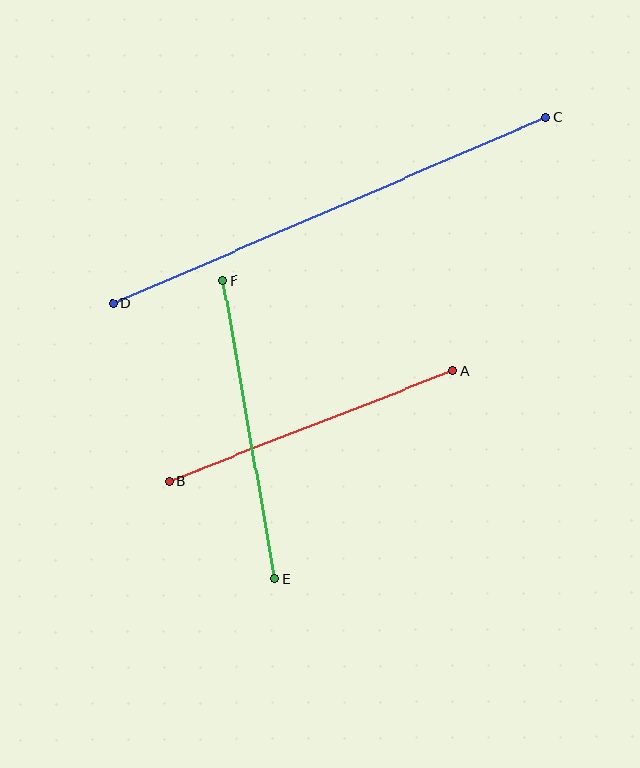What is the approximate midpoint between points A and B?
The midpoint is at approximately (311, 426) pixels.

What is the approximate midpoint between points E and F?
The midpoint is at approximately (249, 430) pixels.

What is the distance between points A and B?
The distance is approximately 304 pixels.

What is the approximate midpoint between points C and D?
The midpoint is at approximately (329, 210) pixels.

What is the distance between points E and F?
The distance is approximately 303 pixels.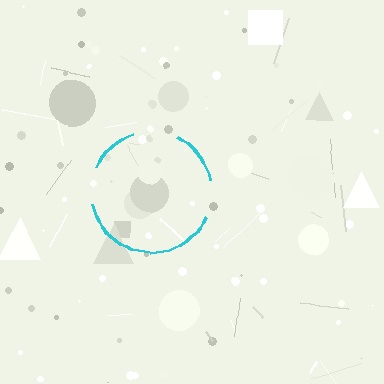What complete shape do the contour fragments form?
The contour fragments form a circle.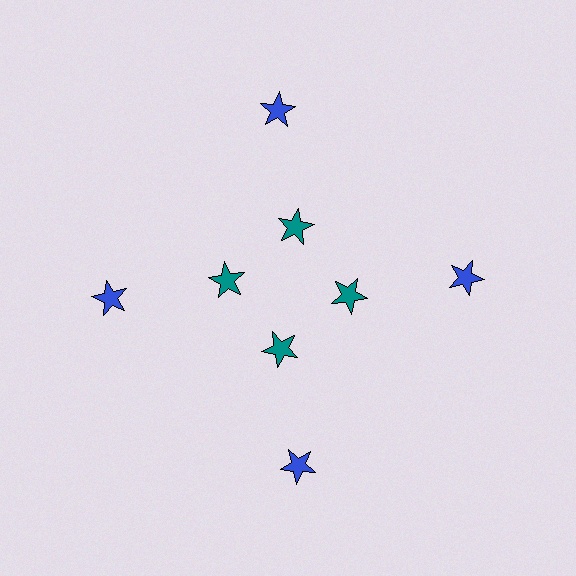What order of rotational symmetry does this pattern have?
This pattern has 4-fold rotational symmetry.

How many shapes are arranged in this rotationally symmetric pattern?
There are 8 shapes, arranged in 4 groups of 2.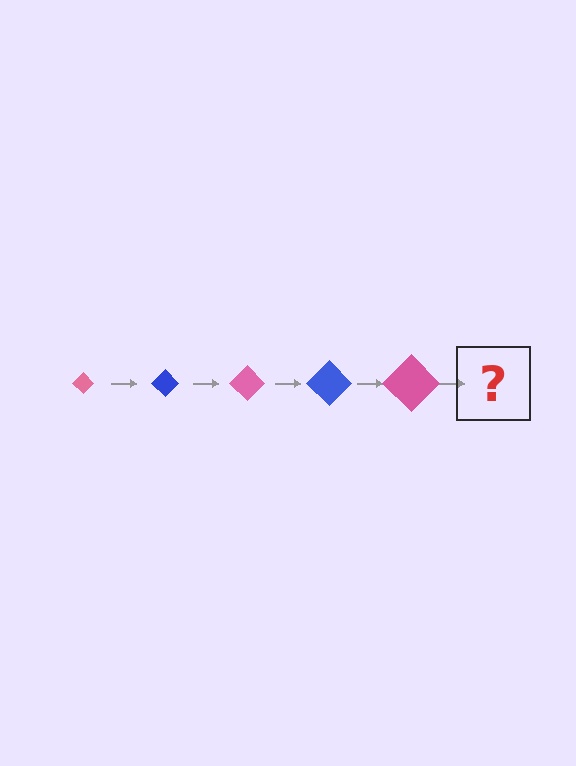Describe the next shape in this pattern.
It should be a blue diamond, larger than the previous one.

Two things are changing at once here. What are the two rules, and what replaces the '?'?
The two rules are that the diamond grows larger each step and the color cycles through pink and blue. The '?' should be a blue diamond, larger than the previous one.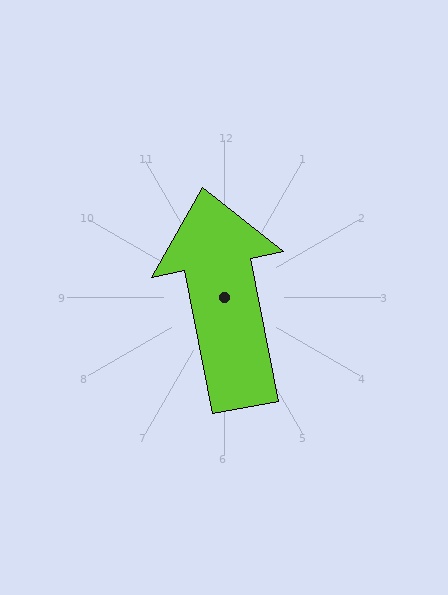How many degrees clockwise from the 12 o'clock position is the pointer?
Approximately 349 degrees.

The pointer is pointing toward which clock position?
Roughly 12 o'clock.